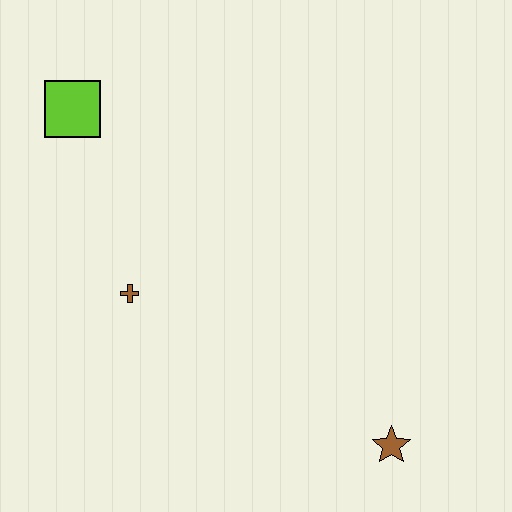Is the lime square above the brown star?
Yes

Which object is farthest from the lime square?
The brown star is farthest from the lime square.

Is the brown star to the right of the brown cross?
Yes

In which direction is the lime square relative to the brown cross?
The lime square is above the brown cross.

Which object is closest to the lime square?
The brown cross is closest to the lime square.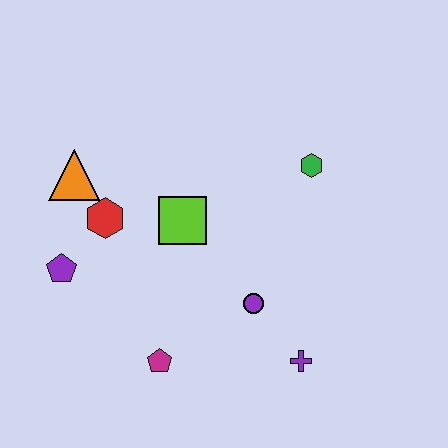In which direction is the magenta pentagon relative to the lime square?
The magenta pentagon is below the lime square.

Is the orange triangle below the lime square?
No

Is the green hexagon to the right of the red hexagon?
Yes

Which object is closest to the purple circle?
The purple cross is closest to the purple circle.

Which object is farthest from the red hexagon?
The purple cross is farthest from the red hexagon.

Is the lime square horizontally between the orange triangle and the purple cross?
Yes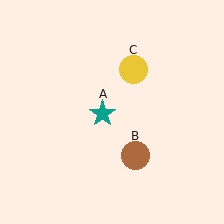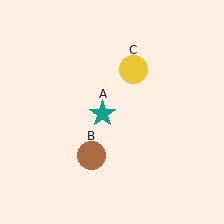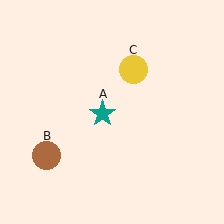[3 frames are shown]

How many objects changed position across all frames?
1 object changed position: brown circle (object B).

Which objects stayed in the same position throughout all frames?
Teal star (object A) and yellow circle (object C) remained stationary.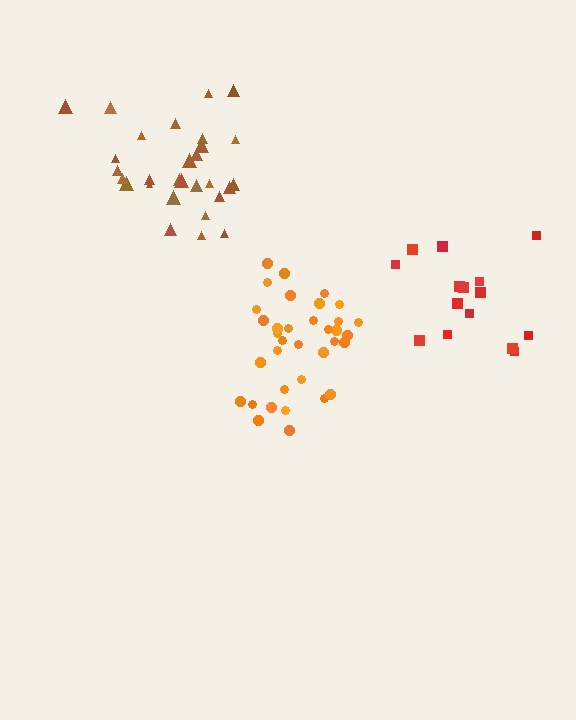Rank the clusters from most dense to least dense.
orange, brown, red.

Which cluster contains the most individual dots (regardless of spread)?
Orange (35).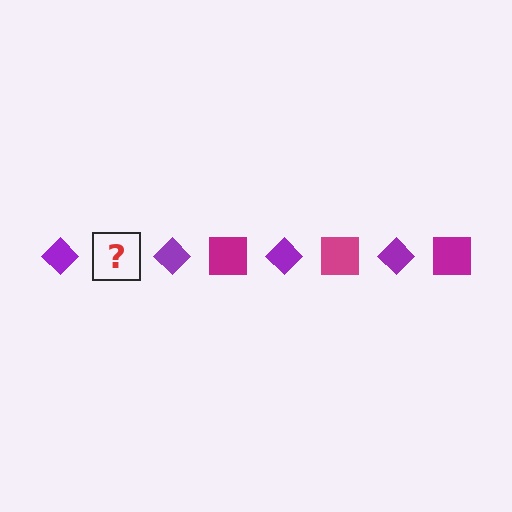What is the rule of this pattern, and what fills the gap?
The rule is that the pattern alternates between purple diamond and magenta square. The gap should be filled with a magenta square.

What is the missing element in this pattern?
The missing element is a magenta square.